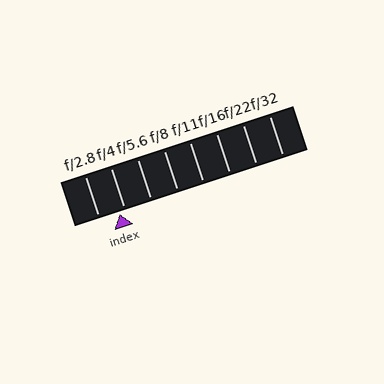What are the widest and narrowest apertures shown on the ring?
The widest aperture shown is f/2.8 and the narrowest is f/32.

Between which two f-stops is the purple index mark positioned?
The index mark is between f/2.8 and f/4.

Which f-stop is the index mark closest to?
The index mark is closest to f/4.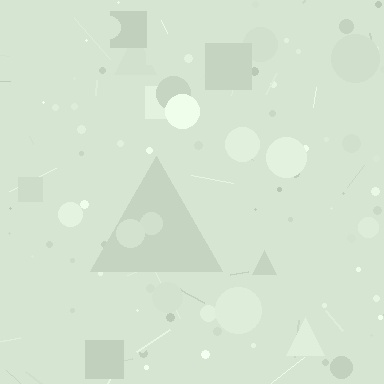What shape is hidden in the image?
A triangle is hidden in the image.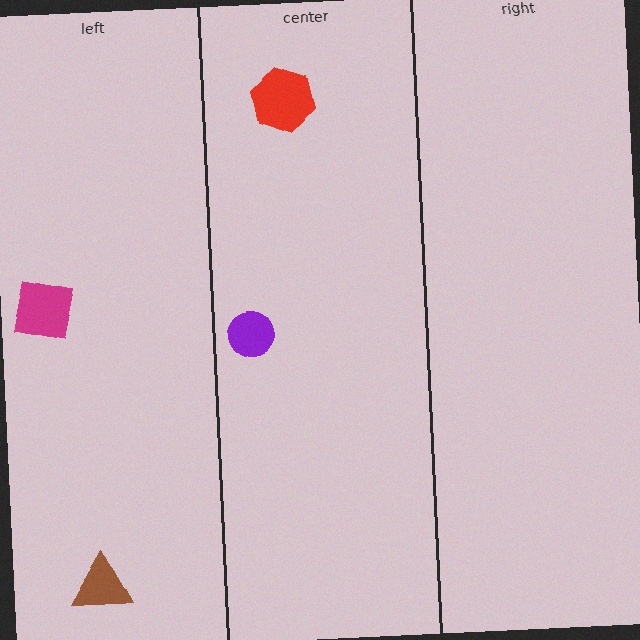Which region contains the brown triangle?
The left region.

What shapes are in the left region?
The brown triangle, the magenta square.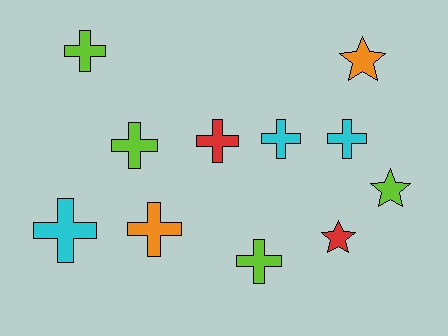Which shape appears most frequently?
Cross, with 8 objects.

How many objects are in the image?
There are 11 objects.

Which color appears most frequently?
Lime, with 4 objects.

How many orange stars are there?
There is 1 orange star.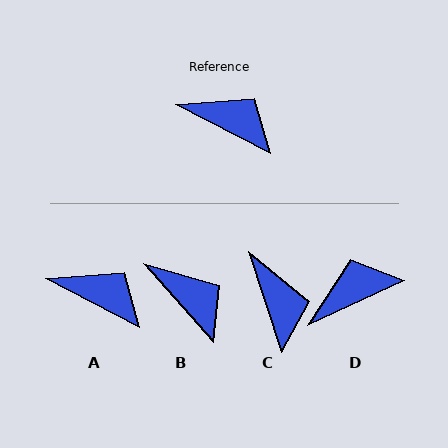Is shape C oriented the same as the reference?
No, it is off by about 44 degrees.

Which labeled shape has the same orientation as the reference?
A.